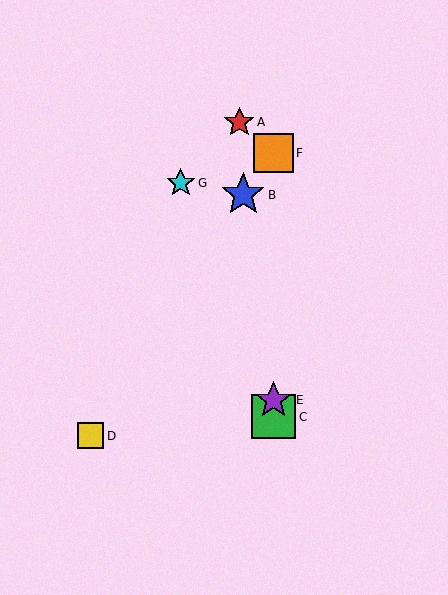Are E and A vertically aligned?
No, E is at x≈274 and A is at x≈239.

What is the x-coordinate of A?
Object A is at x≈239.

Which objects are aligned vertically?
Objects C, E, F are aligned vertically.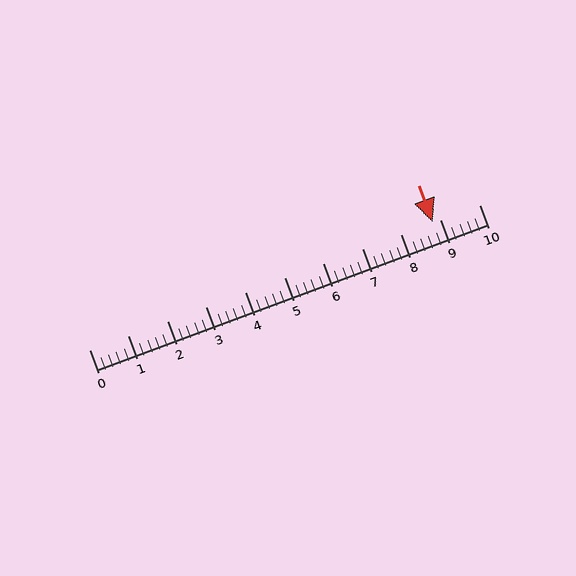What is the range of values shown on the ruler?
The ruler shows values from 0 to 10.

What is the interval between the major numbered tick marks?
The major tick marks are spaced 1 units apart.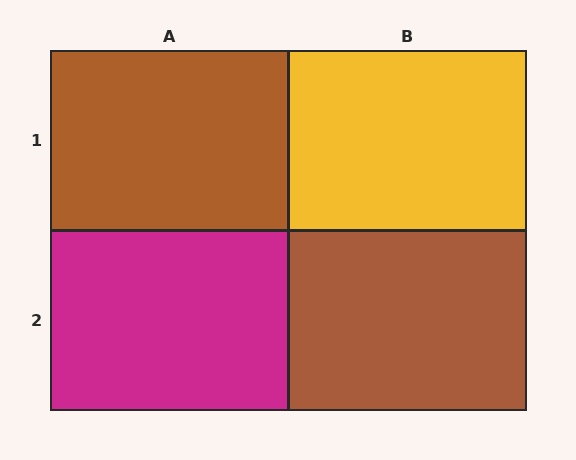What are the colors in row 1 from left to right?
Brown, yellow.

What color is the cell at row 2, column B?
Brown.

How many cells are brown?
2 cells are brown.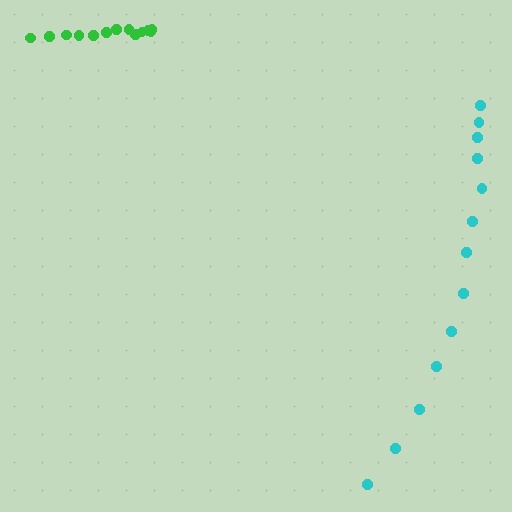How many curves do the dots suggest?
There are 2 distinct paths.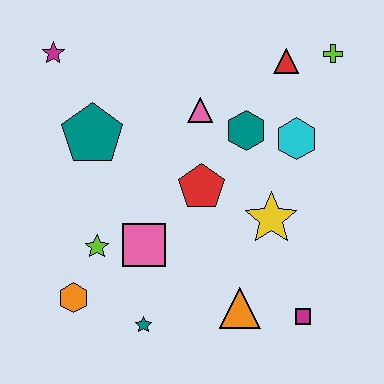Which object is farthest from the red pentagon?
The magenta star is farthest from the red pentagon.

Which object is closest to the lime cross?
The red triangle is closest to the lime cross.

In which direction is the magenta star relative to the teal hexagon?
The magenta star is to the left of the teal hexagon.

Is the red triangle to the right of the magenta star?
Yes